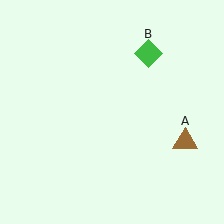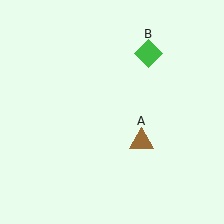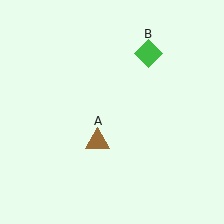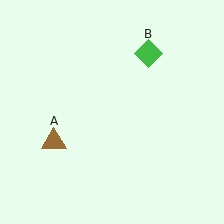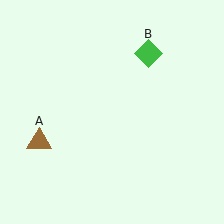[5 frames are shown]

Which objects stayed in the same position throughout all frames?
Green diamond (object B) remained stationary.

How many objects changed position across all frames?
1 object changed position: brown triangle (object A).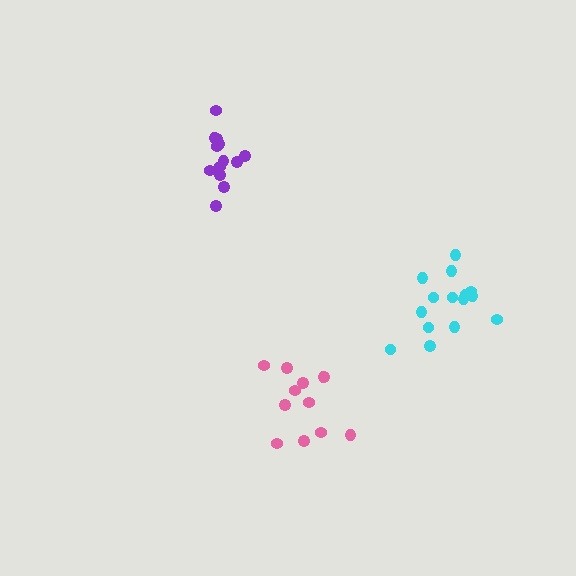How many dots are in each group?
Group 1: 12 dots, Group 2: 16 dots, Group 3: 13 dots (41 total).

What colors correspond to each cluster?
The clusters are colored: pink, cyan, purple.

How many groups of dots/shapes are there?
There are 3 groups.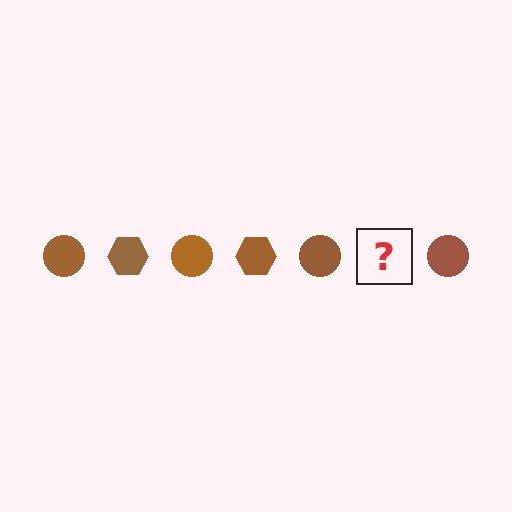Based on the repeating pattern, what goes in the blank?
The blank should be a brown hexagon.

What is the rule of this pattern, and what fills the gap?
The rule is that the pattern cycles through circle, hexagon shapes in brown. The gap should be filled with a brown hexagon.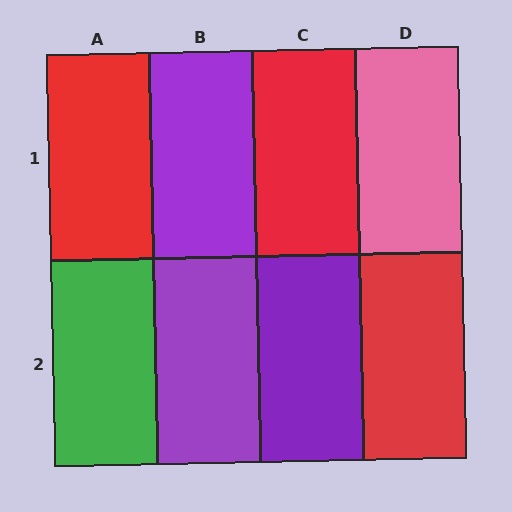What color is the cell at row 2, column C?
Purple.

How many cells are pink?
1 cell is pink.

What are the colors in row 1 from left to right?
Red, purple, red, pink.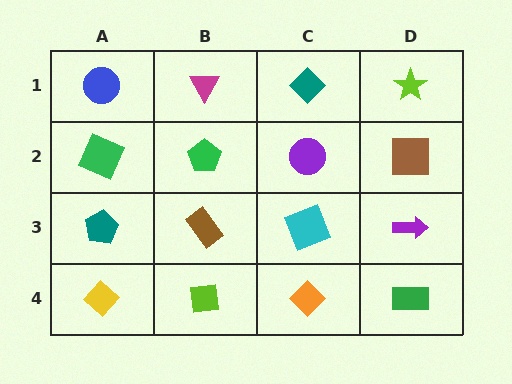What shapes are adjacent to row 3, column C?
A purple circle (row 2, column C), an orange diamond (row 4, column C), a brown rectangle (row 3, column B), a purple arrow (row 3, column D).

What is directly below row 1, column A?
A green square.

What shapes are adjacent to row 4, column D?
A purple arrow (row 3, column D), an orange diamond (row 4, column C).